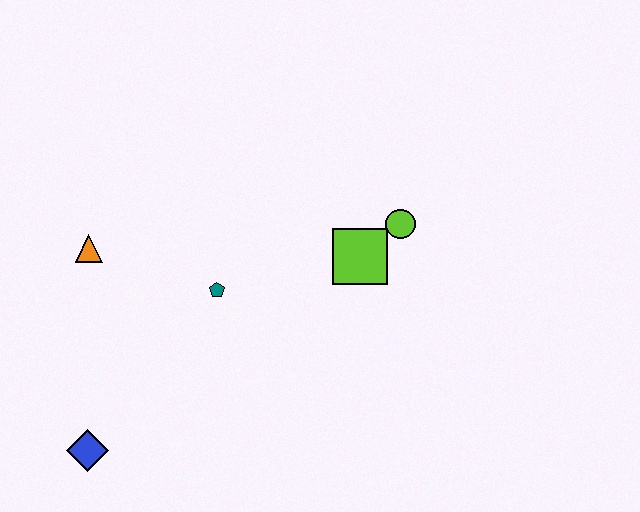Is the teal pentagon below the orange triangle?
Yes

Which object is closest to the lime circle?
The lime square is closest to the lime circle.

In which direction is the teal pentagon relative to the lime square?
The teal pentagon is to the left of the lime square.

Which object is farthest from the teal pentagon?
The blue diamond is farthest from the teal pentagon.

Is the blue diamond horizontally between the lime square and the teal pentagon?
No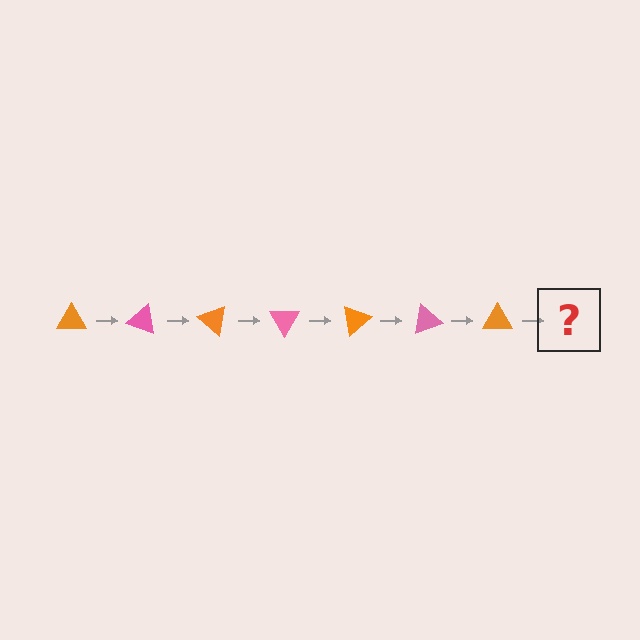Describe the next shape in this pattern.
It should be a pink triangle, rotated 140 degrees from the start.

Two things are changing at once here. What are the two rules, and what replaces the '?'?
The two rules are that it rotates 20 degrees each step and the color cycles through orange and pink. The '?' should be a pink triangle, rotated 140 degrees from the start.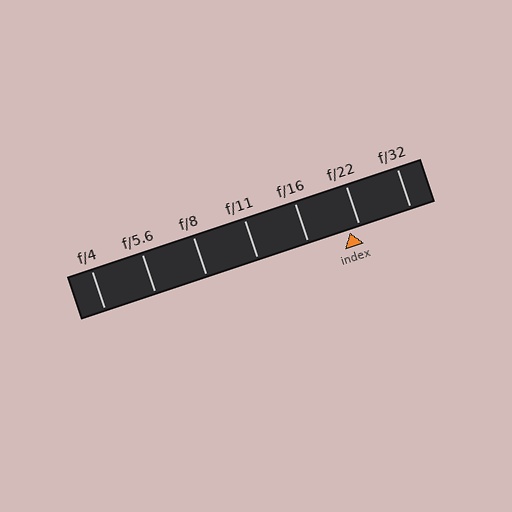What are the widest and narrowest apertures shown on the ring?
The widest aperture shown is f/4 and the narrowest is f/32.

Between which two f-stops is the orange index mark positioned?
The index mark is between f/16 and f/22.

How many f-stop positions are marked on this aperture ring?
There are 7 f-stop positions marked.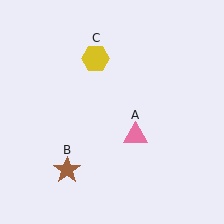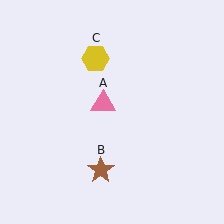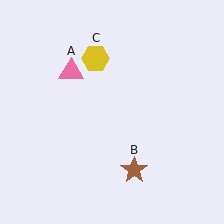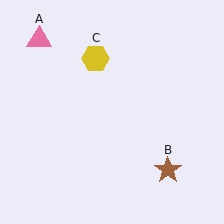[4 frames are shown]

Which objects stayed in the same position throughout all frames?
Yellow hexagon (object C) remained stationary.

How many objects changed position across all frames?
2 objects changed position: pink triangle (object A), brown star (object B).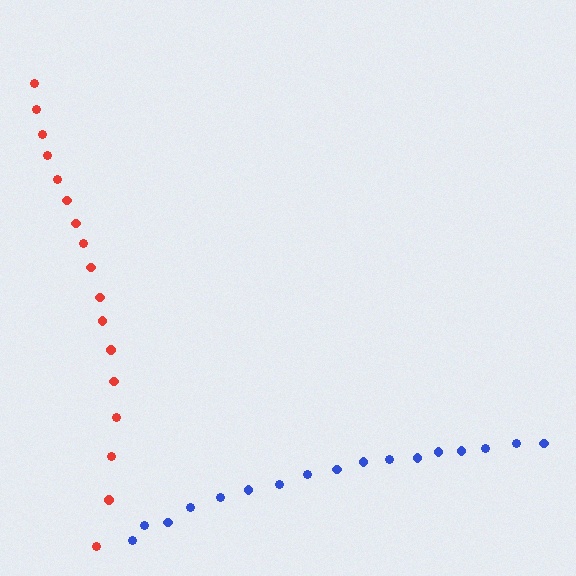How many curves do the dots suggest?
There are 2 distinct paths.